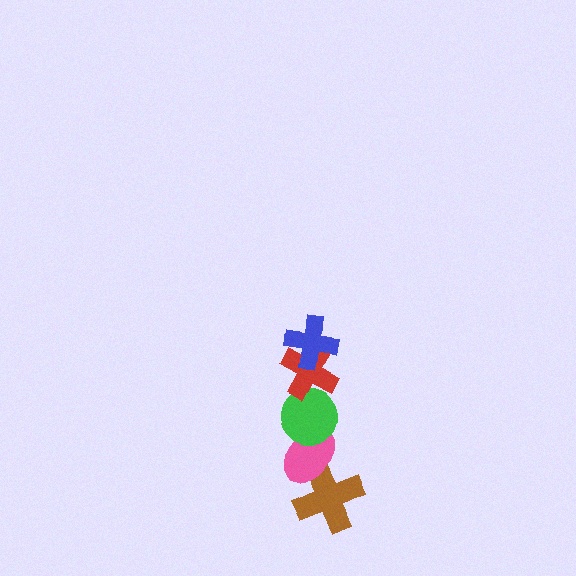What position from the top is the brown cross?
The brown cross is 5th from the top.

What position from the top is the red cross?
The red cross is 2nd from the top.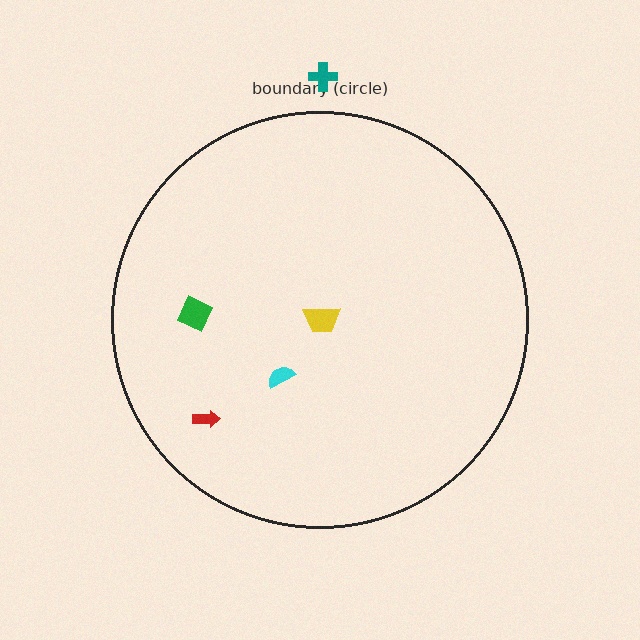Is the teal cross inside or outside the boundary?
Outside.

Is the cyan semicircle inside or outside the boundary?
Inside.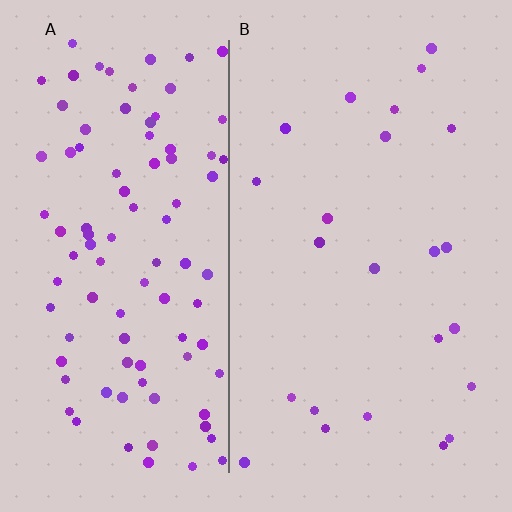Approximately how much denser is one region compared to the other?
Approximately 4.1× — region A over region B.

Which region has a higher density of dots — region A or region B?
A (the left).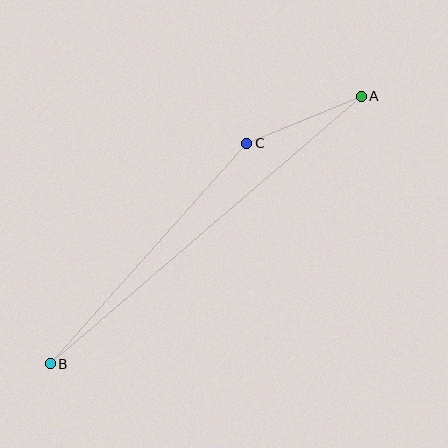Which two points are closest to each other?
Points A and C are closest to each other.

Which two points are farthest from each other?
Points A and B are farthest from each other.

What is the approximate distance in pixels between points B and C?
The distance between B and C is approximately 295 pixels.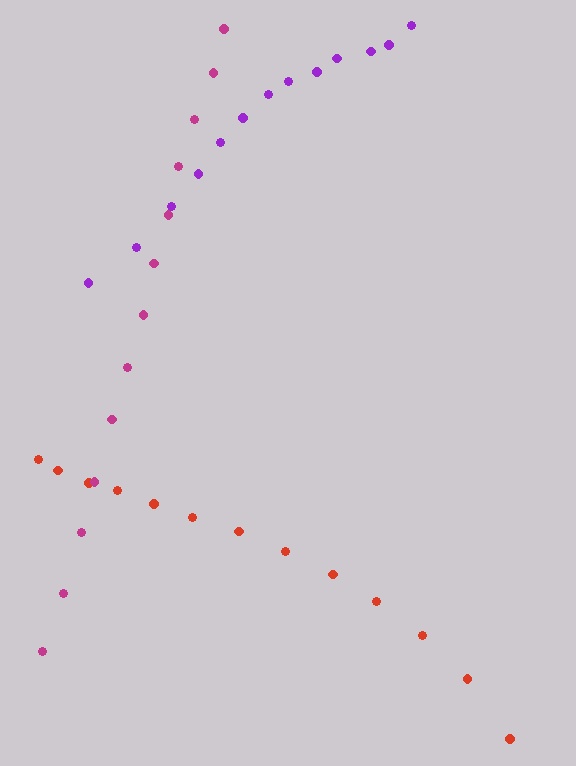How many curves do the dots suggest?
There are 3 distinct paths.